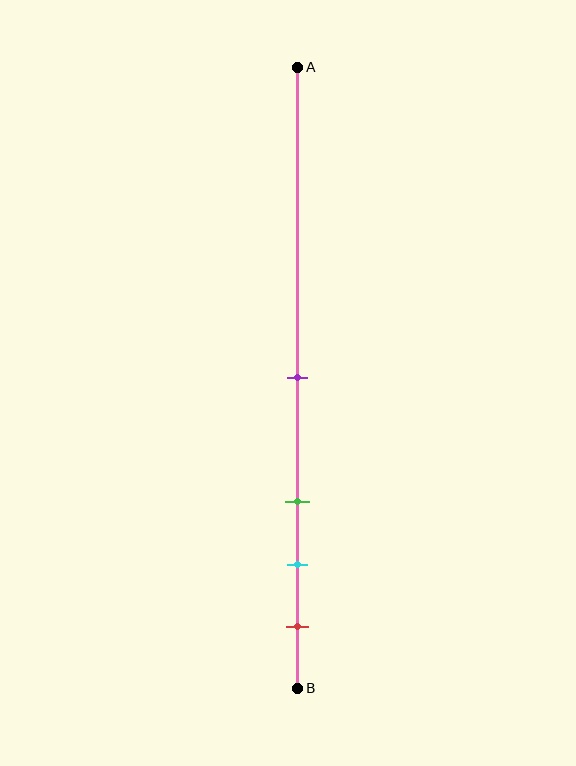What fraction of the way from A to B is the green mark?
The green mark is approximately 70% (0.7) of the way from A to B.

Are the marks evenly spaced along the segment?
No, the marks are not evenly spaced.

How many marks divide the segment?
There are 4 marks dividing the segment.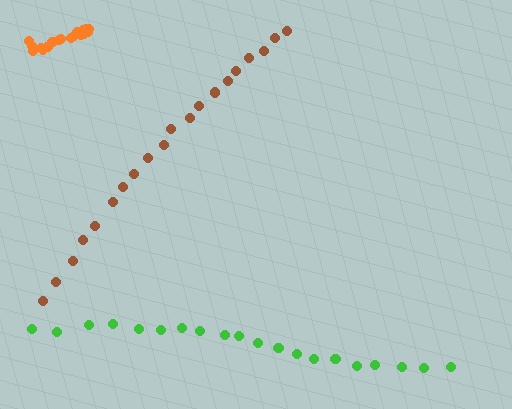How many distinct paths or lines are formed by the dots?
There are 3 distinct paths.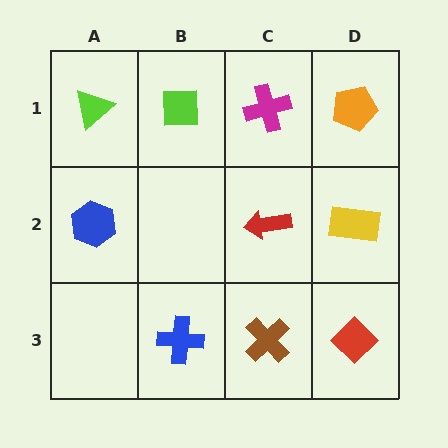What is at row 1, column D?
An orange pentagon.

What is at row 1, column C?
A magenta cross.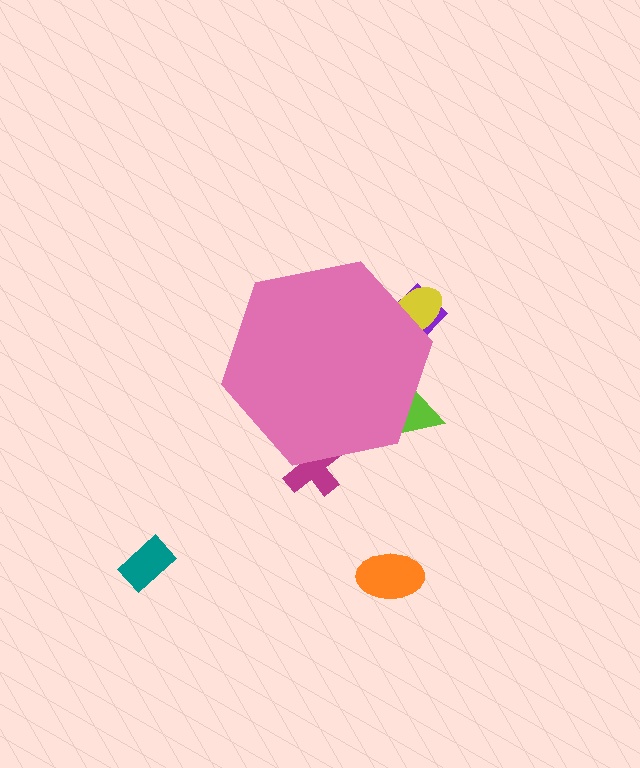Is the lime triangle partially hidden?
Yes, the lime triangle is partially hidden behind the pink hexagon.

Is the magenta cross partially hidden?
Yes, the magenta cross is partially hidden behind the pink hexagon.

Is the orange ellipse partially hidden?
No, the orange ellipse is fully visible.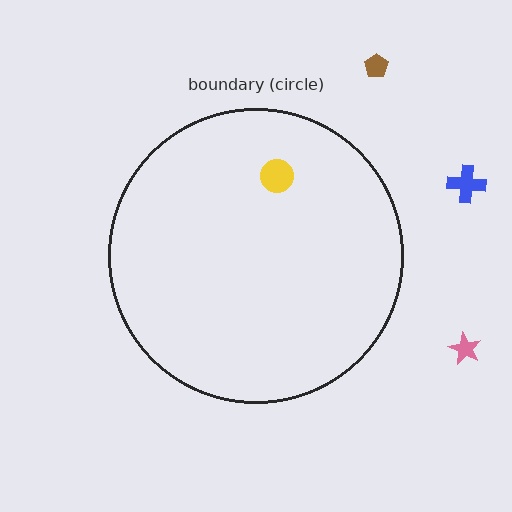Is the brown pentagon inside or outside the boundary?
Outside.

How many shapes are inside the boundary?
1 inside, 3 outside.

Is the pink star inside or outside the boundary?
Outside.